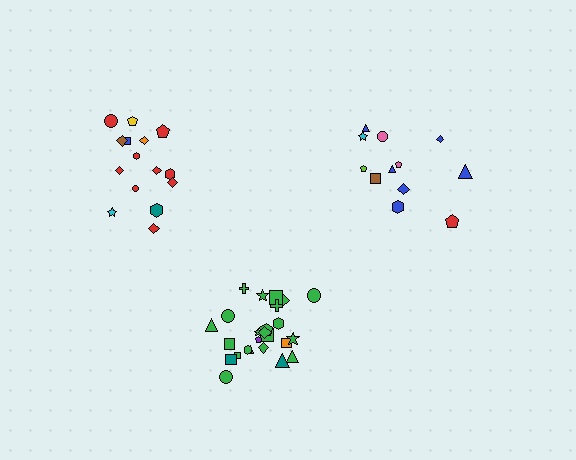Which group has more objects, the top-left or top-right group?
The top-left group.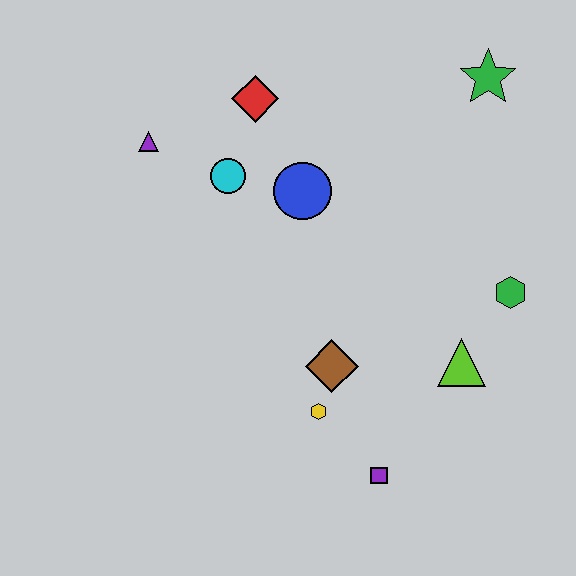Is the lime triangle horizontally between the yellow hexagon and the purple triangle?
No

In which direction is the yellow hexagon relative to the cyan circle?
The yellow hexagon is below the cyan circle.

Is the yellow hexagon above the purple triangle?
No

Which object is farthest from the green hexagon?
The purple triangle is farthest from the green hexagon.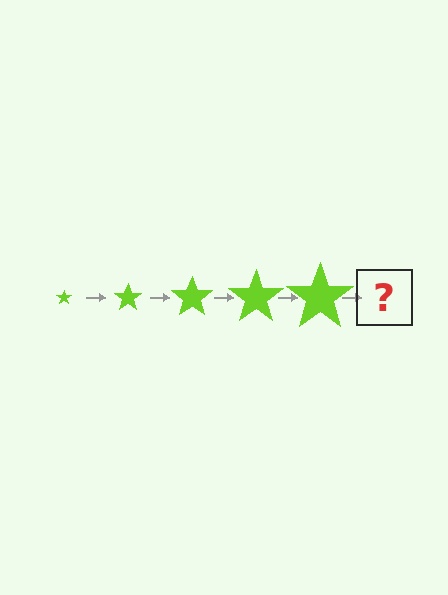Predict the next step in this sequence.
The next step is a lime star, larger than the previous one.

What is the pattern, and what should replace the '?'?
The pattern is that the star gets progressively larger each step. The '?' should be a lime star, larger than the previous one.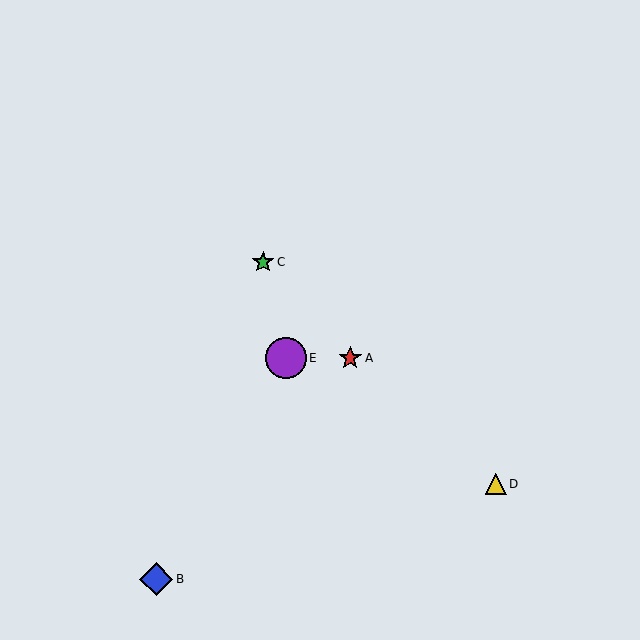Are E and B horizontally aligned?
No, E is at y≈358 and B is at y≈579.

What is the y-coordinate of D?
Object D is at y≈484.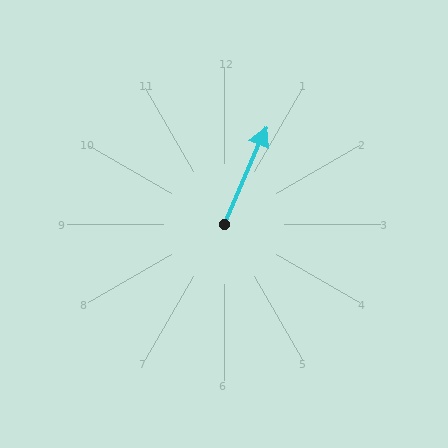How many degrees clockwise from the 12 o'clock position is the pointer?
Approximately 23 degrees.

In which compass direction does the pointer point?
Northeast.